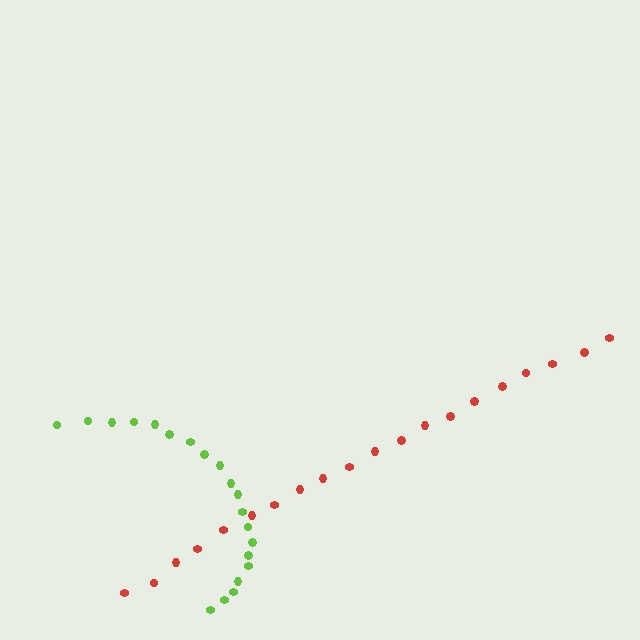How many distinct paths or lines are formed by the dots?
There are 2 distinct paths.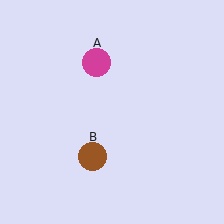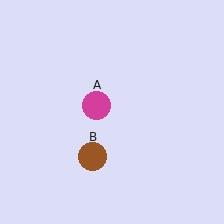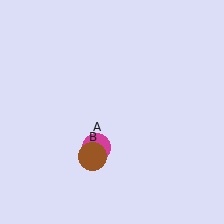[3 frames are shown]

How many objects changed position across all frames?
1 object changed position: magenta circle (object A).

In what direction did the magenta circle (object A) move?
The magenta circle (object A) moved down.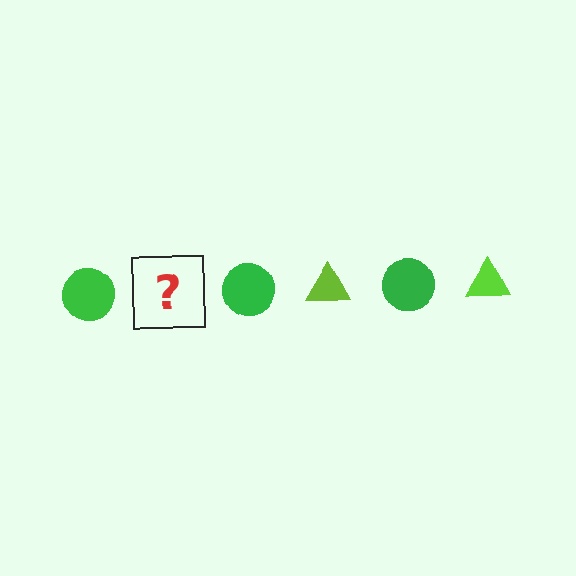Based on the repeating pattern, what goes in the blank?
The blank should be a lime triangle.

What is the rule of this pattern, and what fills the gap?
The rule is that the pattern alternates between green circle and lime triangle. The gap should be filled with a lime triangle.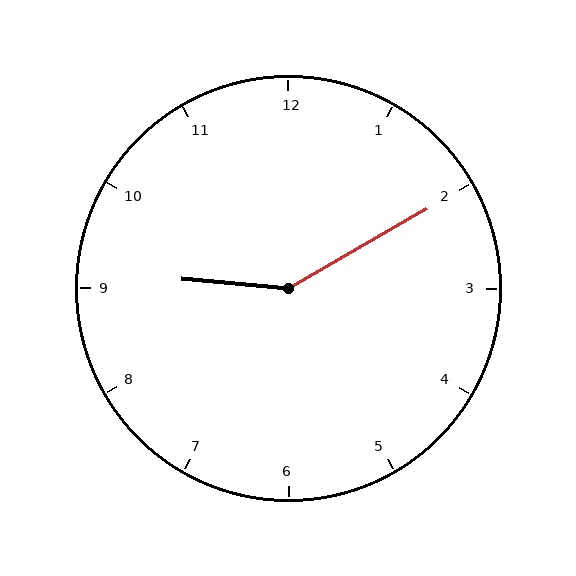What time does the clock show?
9:10.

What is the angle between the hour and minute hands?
Approximately 145 degrees.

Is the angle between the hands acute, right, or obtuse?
It is obtuse.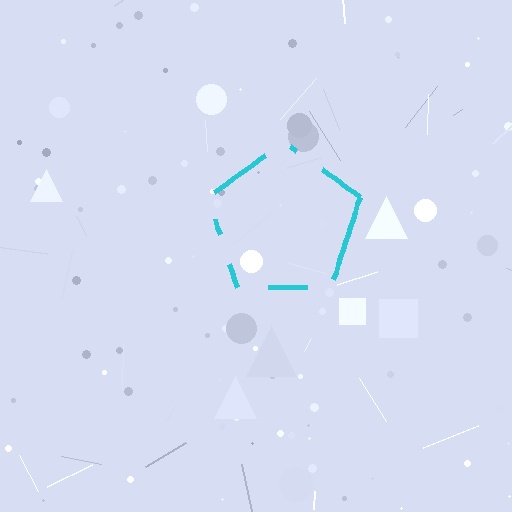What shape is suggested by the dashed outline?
The dashed outline suggests a pentagon.